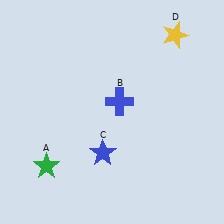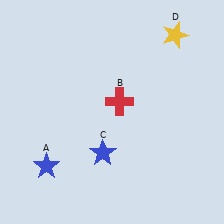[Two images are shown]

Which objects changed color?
A changed from green to blue. B changed from blue to red.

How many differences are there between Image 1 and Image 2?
There are 2 differences between the two images.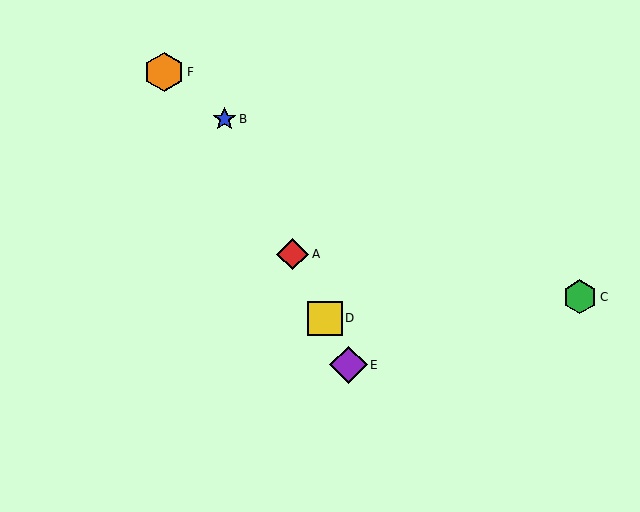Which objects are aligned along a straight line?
Objects A, B, D, E are aligned along a straight line.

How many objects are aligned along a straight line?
4 objects (A, B, D, E) are aligned along a straight line.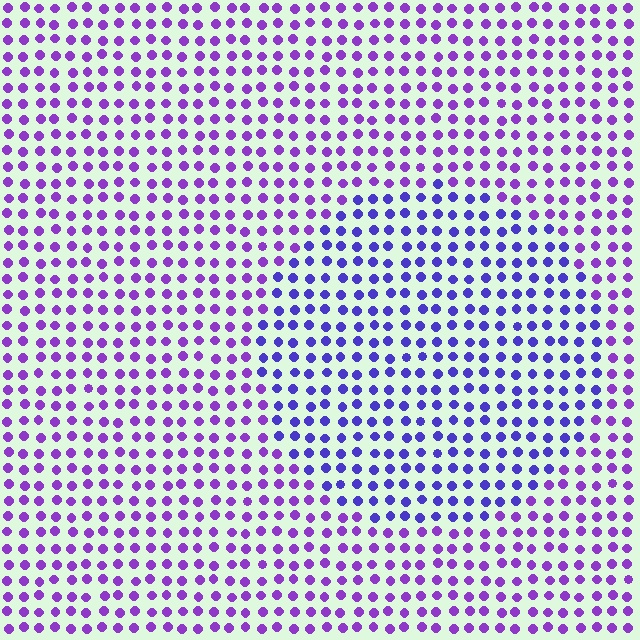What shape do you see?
I see a circle.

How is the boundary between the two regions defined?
The boundary is defined purely by a slight shift in hue (about 29 degrees). Spacing, size, and orientation are identical on both sides.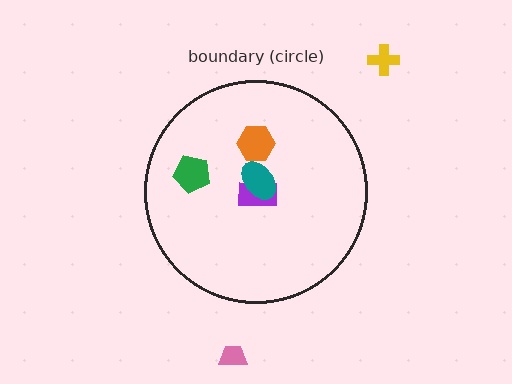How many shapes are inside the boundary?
4 inside, 2 outside.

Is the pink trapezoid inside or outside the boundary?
Outside.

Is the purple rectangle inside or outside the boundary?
Inside.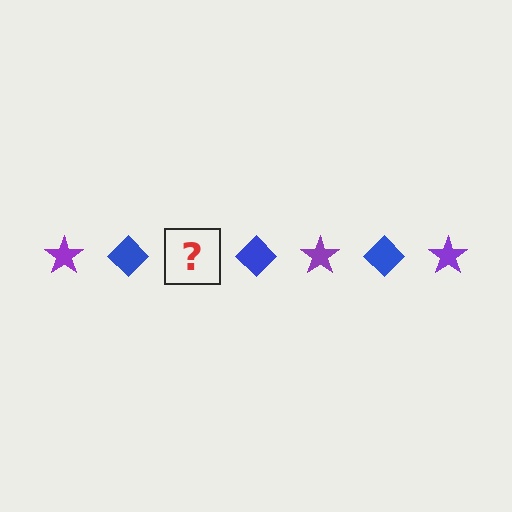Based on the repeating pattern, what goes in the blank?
The blank should be a purple star.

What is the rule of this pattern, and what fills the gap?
The rule is that the pattern alternates between purple star and blue diamond. The gap should be filled with a purple star.